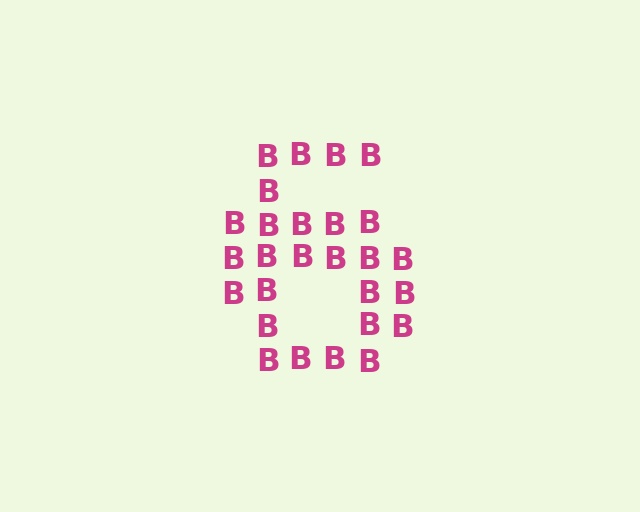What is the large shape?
The large shape is the digit 6.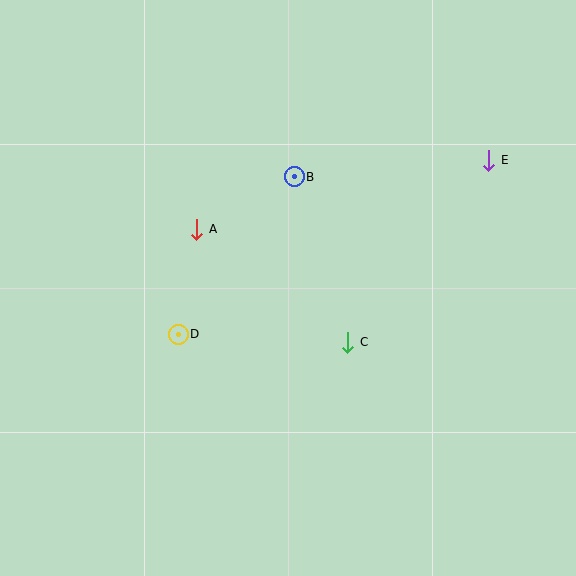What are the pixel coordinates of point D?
Point D is at (178, 334).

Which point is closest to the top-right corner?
Point E is closest to the top-right corner.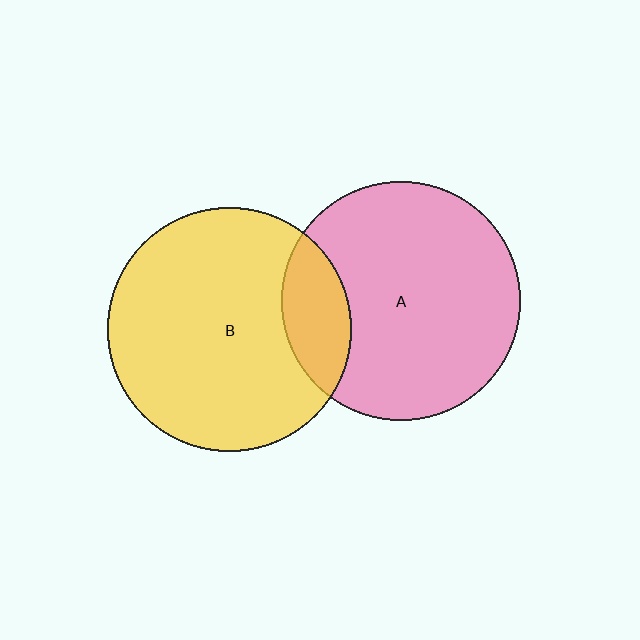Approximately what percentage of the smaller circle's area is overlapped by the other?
Approximately 20%.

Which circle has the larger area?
Circle B (yellow).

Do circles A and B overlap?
Yes.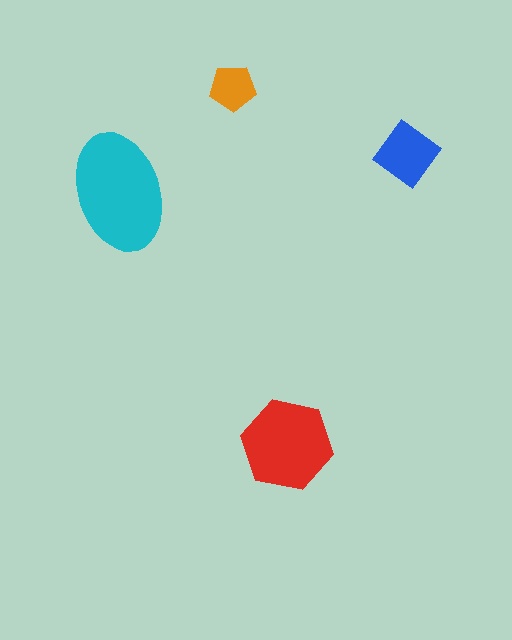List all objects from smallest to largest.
The orange pentagon, the blue diamond, the red hexagon, the cyan ellipse.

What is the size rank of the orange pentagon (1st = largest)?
4th.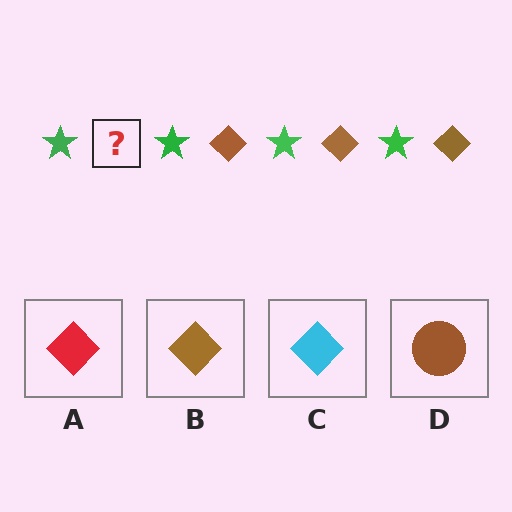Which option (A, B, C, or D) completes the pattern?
B.